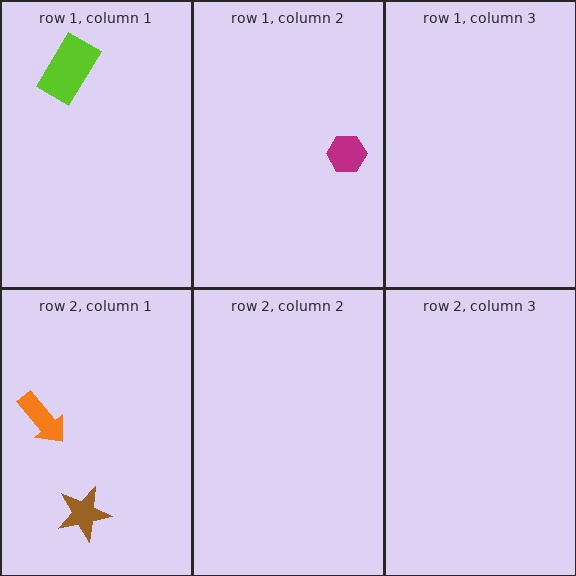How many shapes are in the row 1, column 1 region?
1.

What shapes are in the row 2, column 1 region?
The brown star, the orange arrow.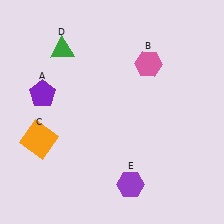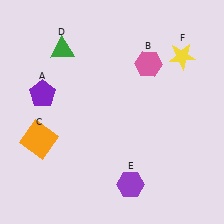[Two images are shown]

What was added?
A yellow star (F) was added in Image 2.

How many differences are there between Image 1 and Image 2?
There is 1 difference between the two images.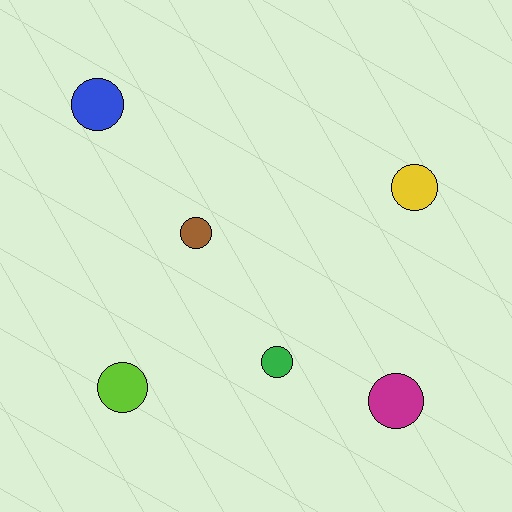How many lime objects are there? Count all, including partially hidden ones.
There is 1 lime object.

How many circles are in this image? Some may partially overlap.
There are 6 circles.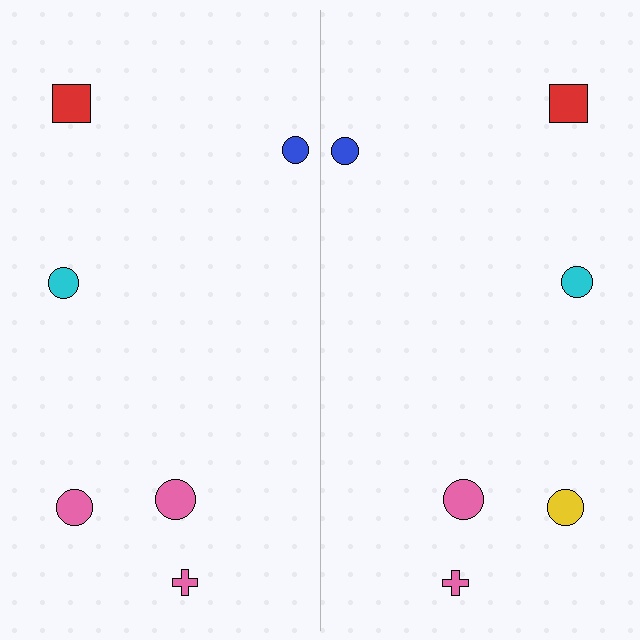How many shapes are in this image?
There are 12 shapes in this image.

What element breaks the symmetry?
The yellow circle on the right side breaks the symmetry — its mirror counterpart is pink.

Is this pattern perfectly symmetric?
No, the pattern is not perfectly symmetric. The yellow circle on the right side breaks the symmetry — its mirror counterpart is pink.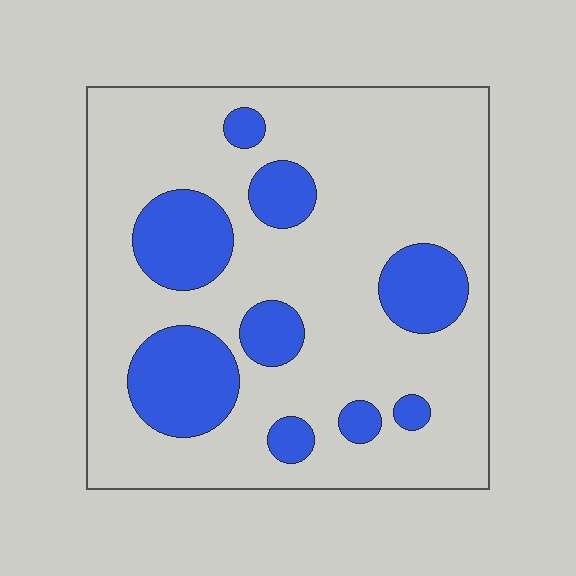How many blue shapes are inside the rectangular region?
9.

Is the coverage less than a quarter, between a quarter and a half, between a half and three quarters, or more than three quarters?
Less than a quarter.